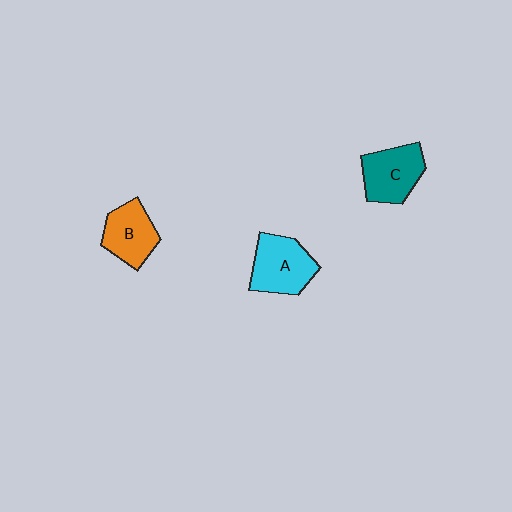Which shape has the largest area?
Shape A (cyan).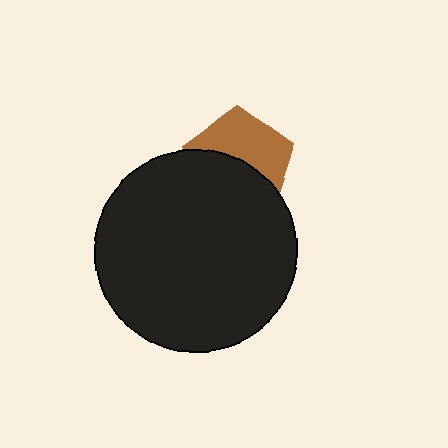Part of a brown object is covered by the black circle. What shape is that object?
It is a pentagon.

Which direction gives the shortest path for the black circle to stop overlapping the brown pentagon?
Moving down gives the shortest separation.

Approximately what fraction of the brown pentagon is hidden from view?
Roughly 50% of the brown pentagon is hidden behind the black circle.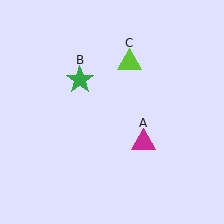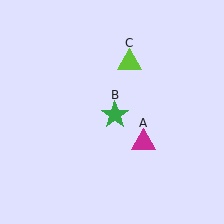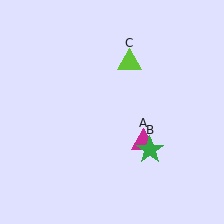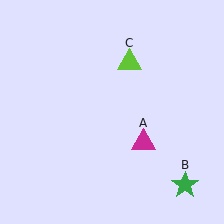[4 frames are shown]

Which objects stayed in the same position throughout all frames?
Magenta triangle (object A) and lime triangle (object C) remained stationary.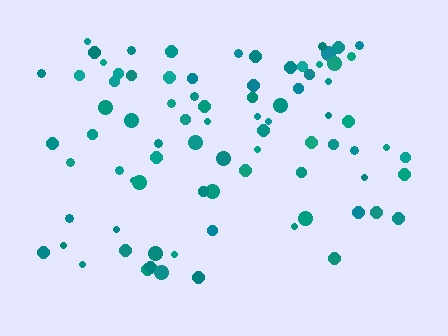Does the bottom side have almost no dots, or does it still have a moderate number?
Still a moderate number, just noticeably fewer than the top.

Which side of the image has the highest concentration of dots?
The top.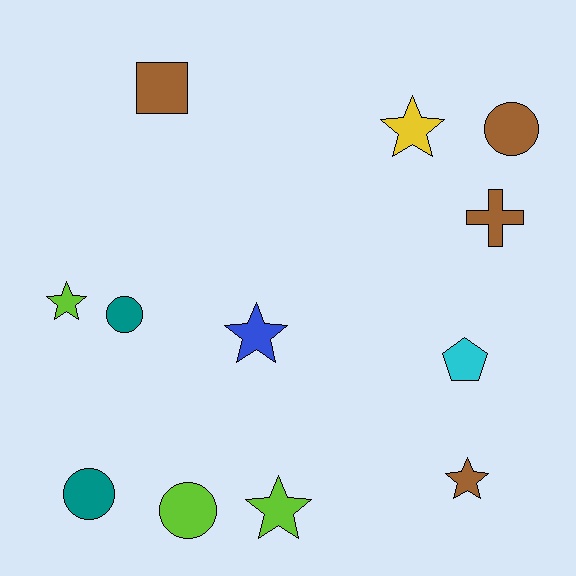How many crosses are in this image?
There is 1 cross.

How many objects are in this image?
There are 12 objects.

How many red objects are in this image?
There are no red objects.